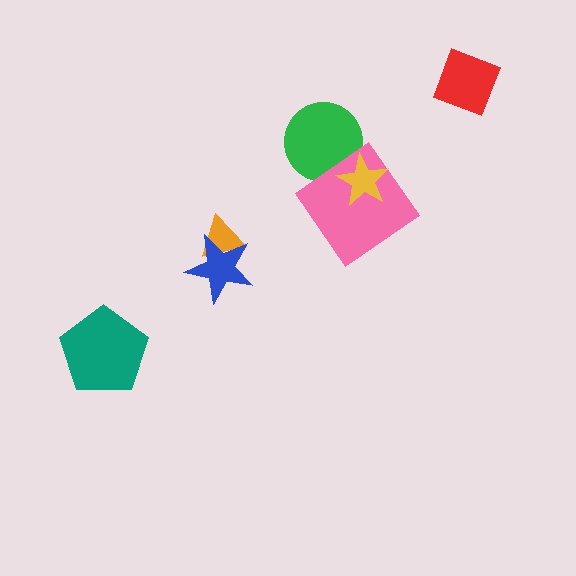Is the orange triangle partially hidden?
Yes, it is partially covered by another shape.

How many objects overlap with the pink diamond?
2 objects overlap with the pink diamond.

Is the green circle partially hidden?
Yes, it is partially covered by another shape.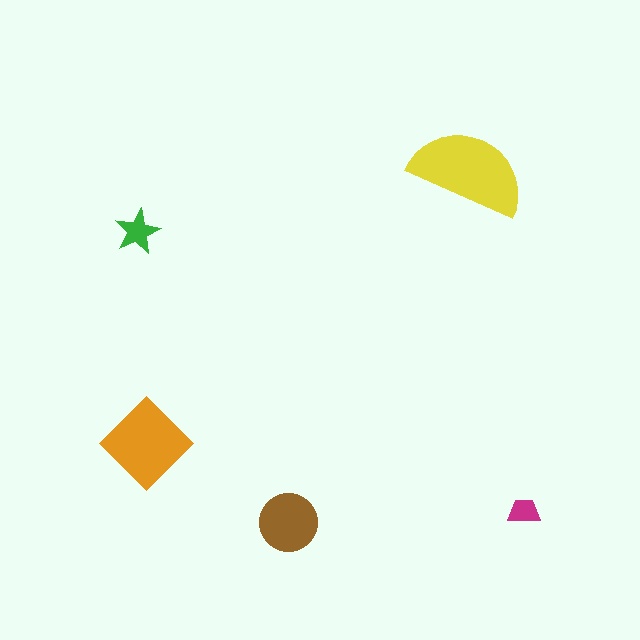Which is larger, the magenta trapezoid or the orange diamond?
The orange diamond.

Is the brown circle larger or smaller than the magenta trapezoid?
Larger.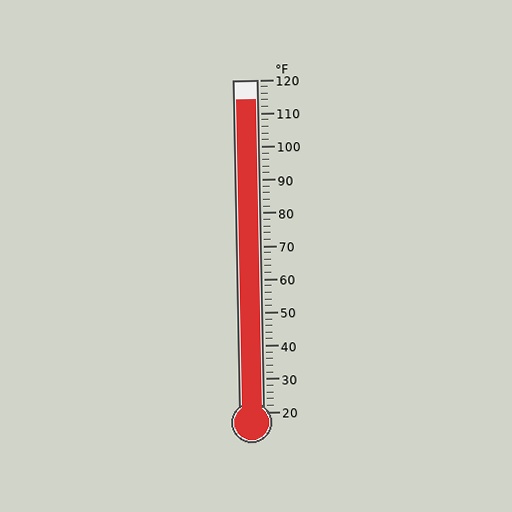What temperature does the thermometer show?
The thermometer shows approximately 114°F.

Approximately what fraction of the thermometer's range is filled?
The thermometer is filled to approximately 95% of its range.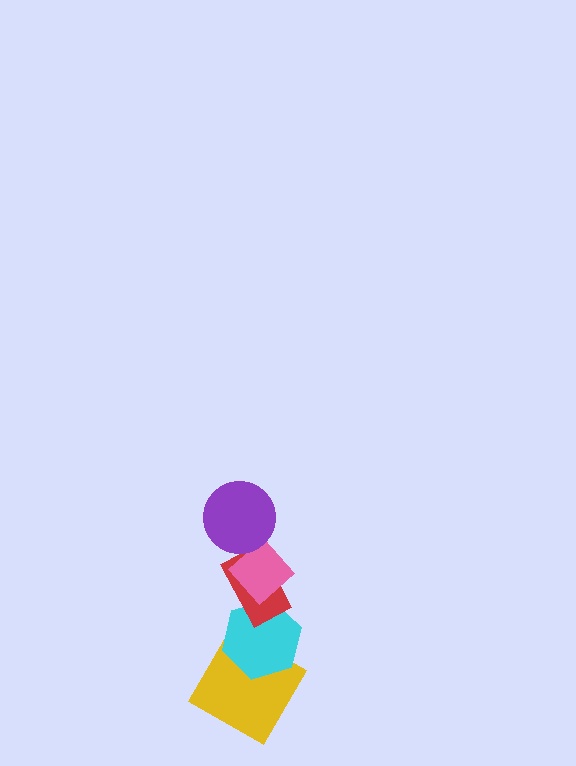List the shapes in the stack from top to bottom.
From top to bottom: the purple circle, the pink diamond, the red rectangle, the cyan hexagon, the yellow square.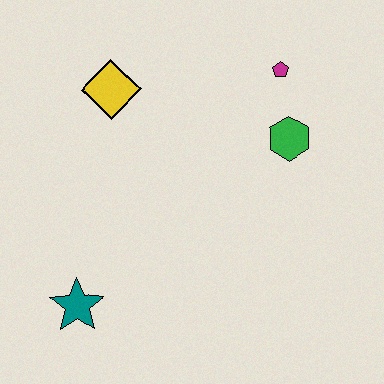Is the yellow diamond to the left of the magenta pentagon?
Yes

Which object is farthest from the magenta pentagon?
The teal star is farthest from the magenta pentagon.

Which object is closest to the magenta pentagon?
The green hexagon is closest to the magenta pentagon.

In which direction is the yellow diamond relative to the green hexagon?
The yellow diamond is to the left of the green hexagon.